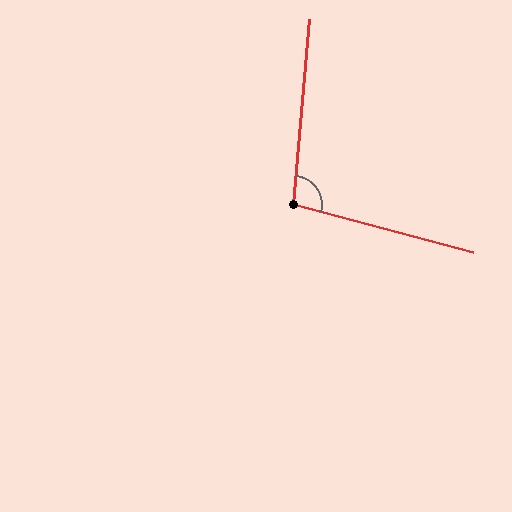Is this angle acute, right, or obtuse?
It is obtuse.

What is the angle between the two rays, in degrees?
Approximately 100 degrees.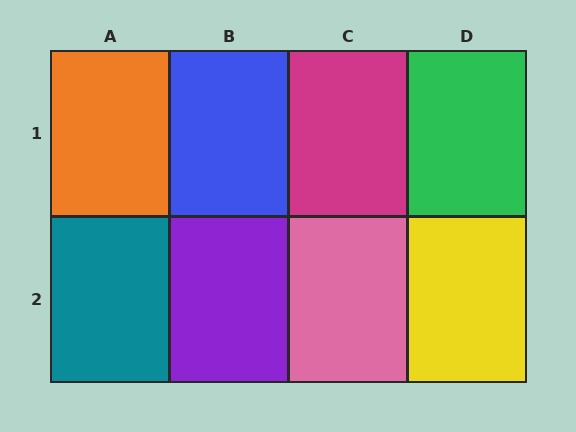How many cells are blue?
1 cell is blue.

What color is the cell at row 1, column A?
Orange.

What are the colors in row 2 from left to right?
Teal, purple, pink, yellow.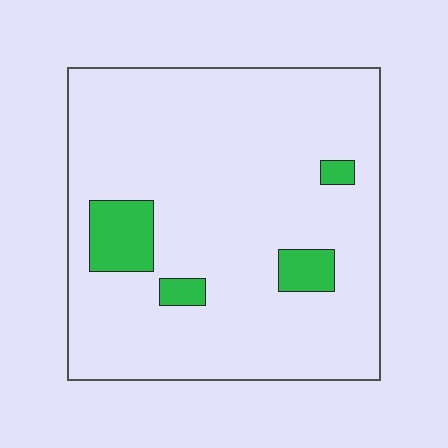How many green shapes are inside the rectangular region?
4.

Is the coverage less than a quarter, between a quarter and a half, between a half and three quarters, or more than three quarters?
Less than a quarter.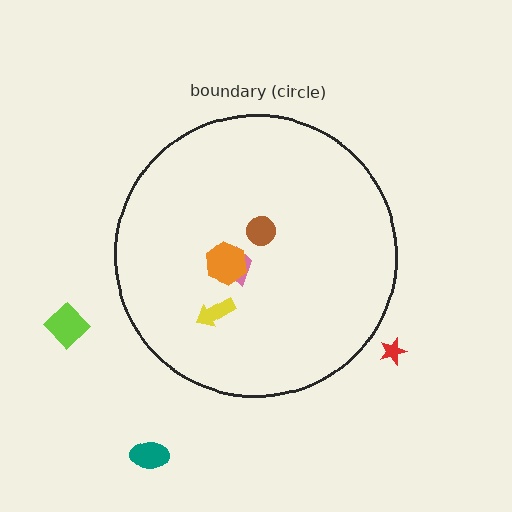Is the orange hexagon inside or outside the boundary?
Inside.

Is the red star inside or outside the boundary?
Outside.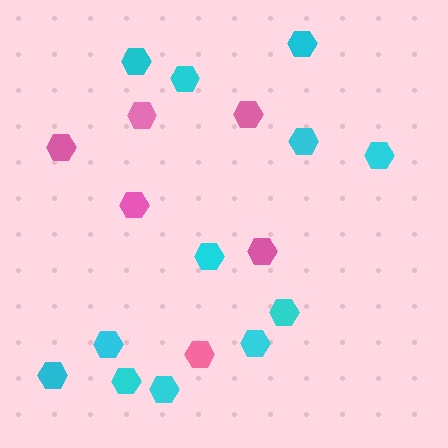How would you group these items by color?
There are 2 groups: one group of pink hexagons (6) and one group of cyan hexagons (12).